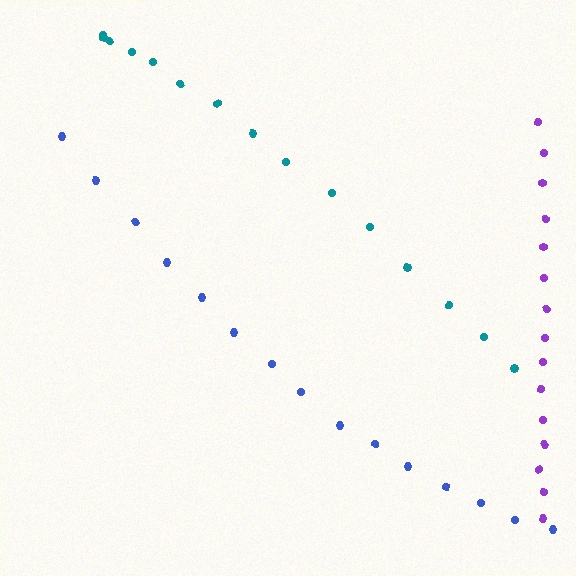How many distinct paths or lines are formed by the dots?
There are 3 distinct paths.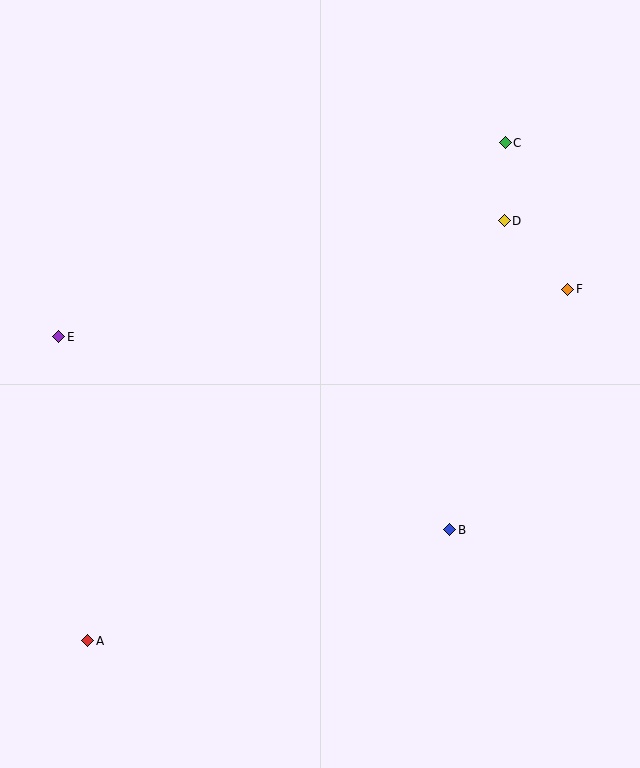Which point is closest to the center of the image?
Point B at (450, 530) is closest to the center.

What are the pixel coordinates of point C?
Point C is at (505, 143).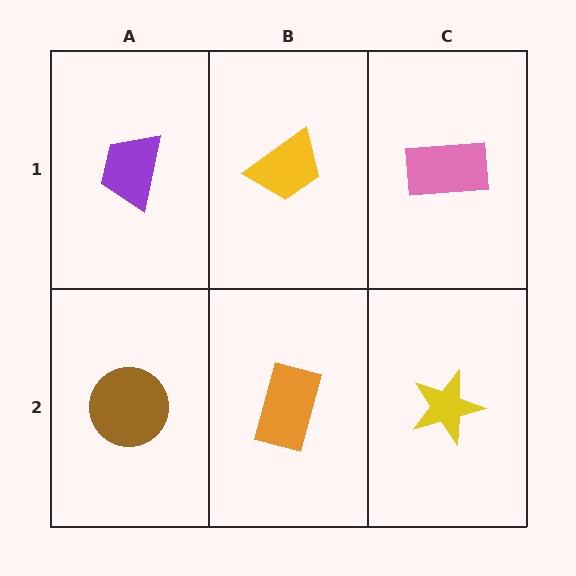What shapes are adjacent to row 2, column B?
A yellow trapezoid (row 1, column B), a brown circle (row 2, column A), a yellow star (row 2, column C).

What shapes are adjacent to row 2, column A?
A purple trapezoid (row 1, column A), an orange rectangle (row 2, column B).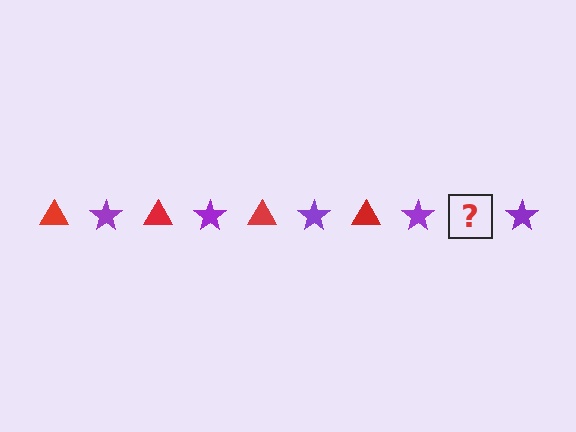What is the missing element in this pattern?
The missing element is a red triangle.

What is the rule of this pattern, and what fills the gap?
The rule is that the pattern alternates between red triangle and purple star. The gap should be filled with a red triangle.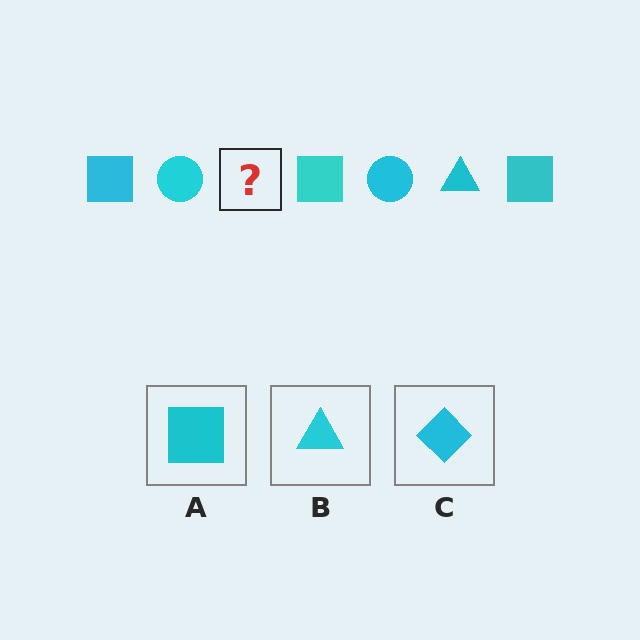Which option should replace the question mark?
Option B.